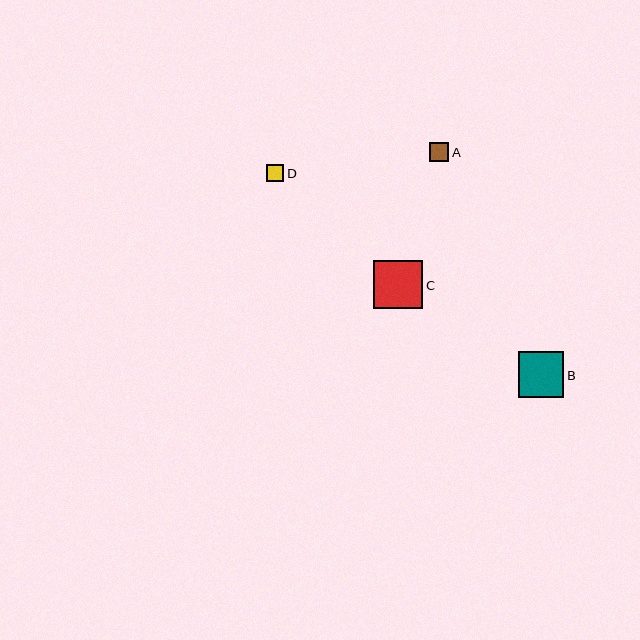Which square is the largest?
Square C is the largest with a size of approximately 49 pixels.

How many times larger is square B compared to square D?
Square B is approximately 2.7 times the size of square D.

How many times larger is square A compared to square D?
Square A is approximately 1.1 times the size of square D.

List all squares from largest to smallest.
From largest to smallest: C, B, A, D.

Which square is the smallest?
Square D is the smallest with a size of approximately 17 pixels.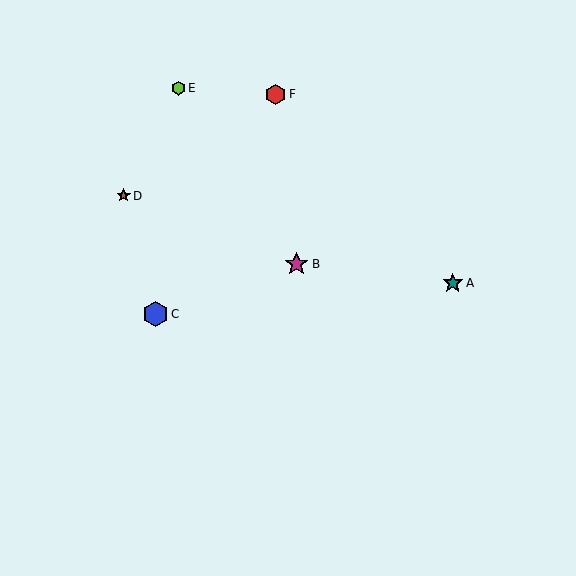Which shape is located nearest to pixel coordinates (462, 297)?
The teal star (labeled A) at (453, 283) is nearest to that location.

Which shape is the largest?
The blue hexagon (labeled C) is the largest.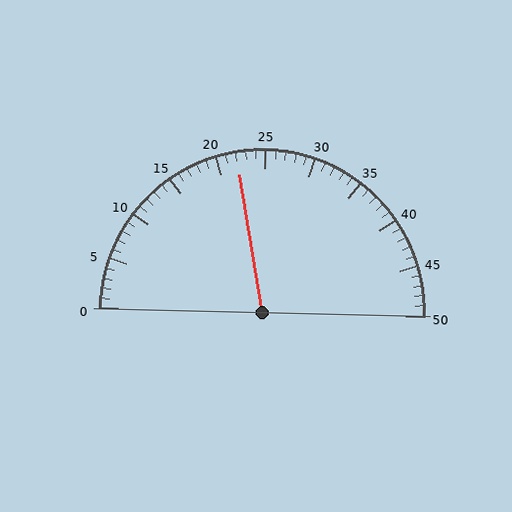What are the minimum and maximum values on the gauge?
The gauge ranges from 0 to 50.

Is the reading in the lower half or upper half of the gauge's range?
The reading is in the lower half of the range (0 to 50).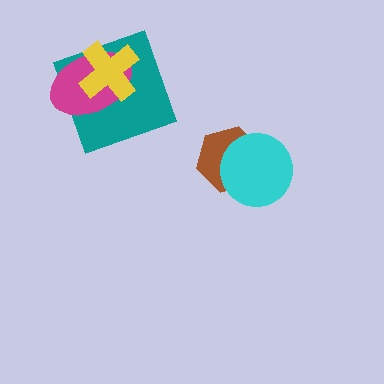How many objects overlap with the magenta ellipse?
2 objects overlap with the magenta ellipse.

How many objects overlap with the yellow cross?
2 objects overlap with the yellow cross.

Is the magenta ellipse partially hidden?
Yes, it is partially covered by another shape.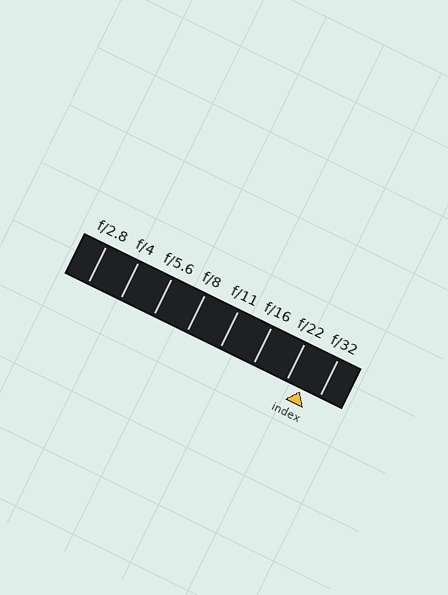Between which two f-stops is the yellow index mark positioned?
The index mark is between f/22 and f/32.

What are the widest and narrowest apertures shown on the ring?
The widest aperture shown is f/2.8 and the narrowest is f/32.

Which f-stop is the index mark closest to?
The index mark is closest to f/22.